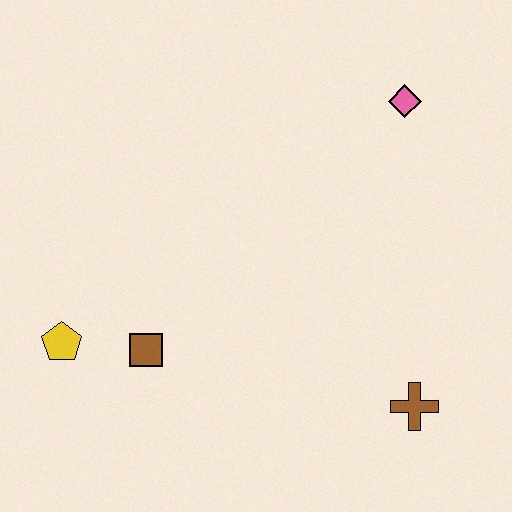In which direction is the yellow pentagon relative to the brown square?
The yellow pentagon is to the left of the brown square.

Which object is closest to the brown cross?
The brown square is closest to the brown cross.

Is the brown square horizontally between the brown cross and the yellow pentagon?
Yes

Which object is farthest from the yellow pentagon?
The pink diamond is farthest from the yellow pentagon.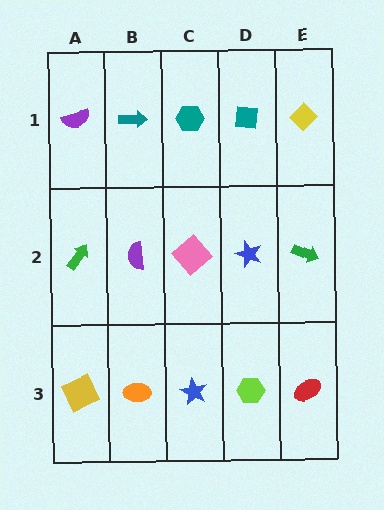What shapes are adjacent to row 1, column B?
A purple semicircle (row 2, column B), a purple semicircle (row 1, column A), a teal hexagon (row 1, column C).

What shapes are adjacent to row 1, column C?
A pink diamond (row 2, column C), a teal arrow (row 1, column B), a teal square (row 1, column D).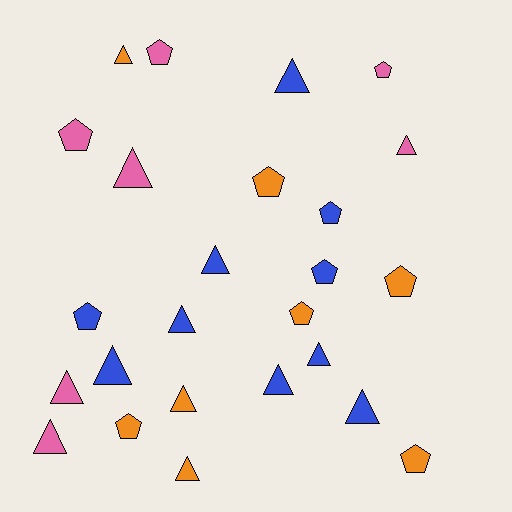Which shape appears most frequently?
Triangle, with 14 objects.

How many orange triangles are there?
There are 3 orange triangles.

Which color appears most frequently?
Blue, with 10 objects.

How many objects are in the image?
There are 25 objects.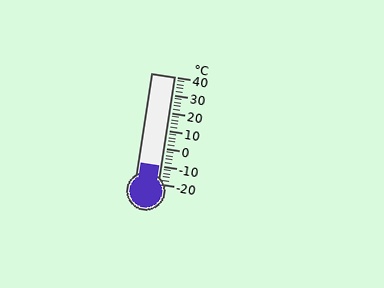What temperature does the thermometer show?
The thermometer shows approximately -10°C.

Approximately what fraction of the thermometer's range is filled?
The thermometer is filled to approximately 15% of its range.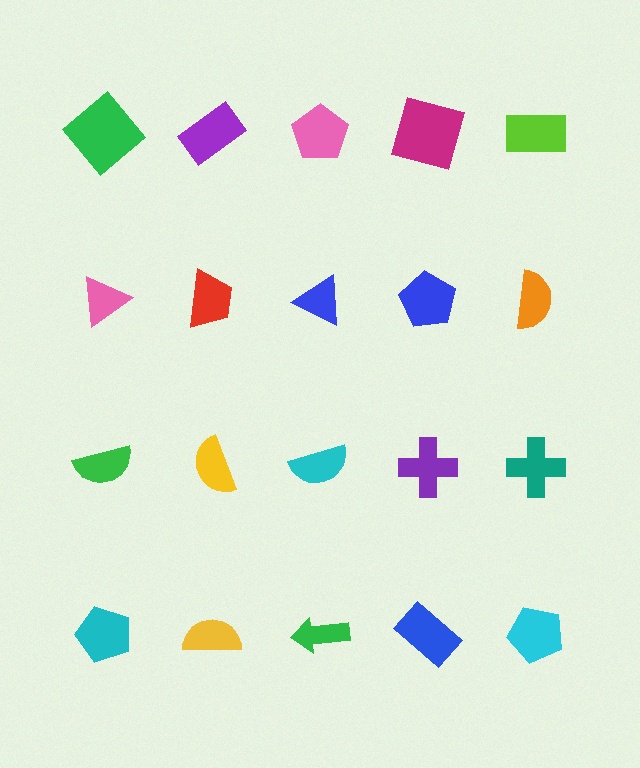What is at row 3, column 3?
A cyan semicircle.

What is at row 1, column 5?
A lime rectangle.